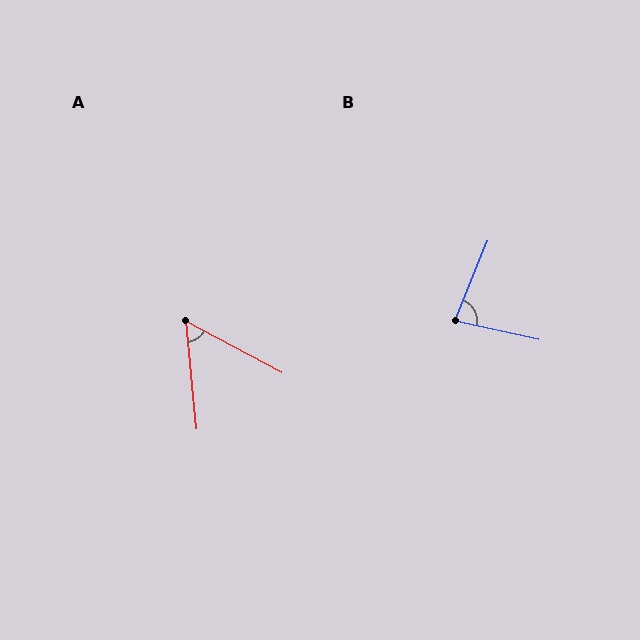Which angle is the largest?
B, at approximately 80 degrees.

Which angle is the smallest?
A, at approximately 56 degrees.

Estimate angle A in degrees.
Approximately 56 degrees.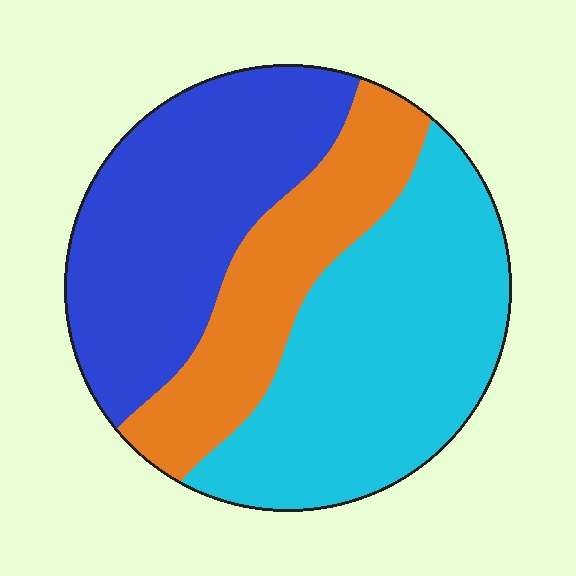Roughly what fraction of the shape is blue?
Blue takes up about one third (1/3) of the shape.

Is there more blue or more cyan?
Cyan.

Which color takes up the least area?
Orange, at roughly 25%.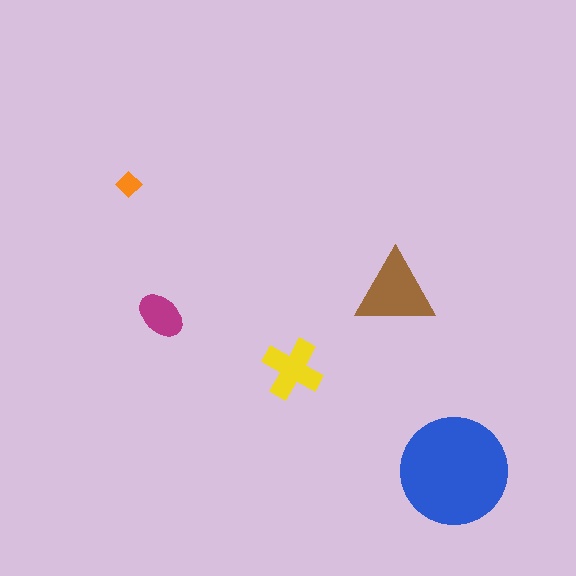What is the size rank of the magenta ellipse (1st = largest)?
4th.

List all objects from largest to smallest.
The blue circle, the brown triangle, the yellow cross, the magenta ellipse, the orange diamond.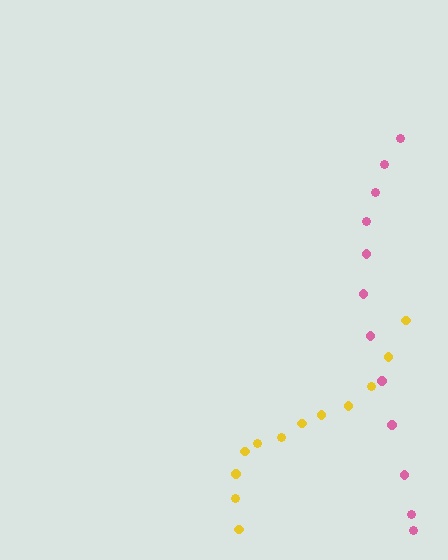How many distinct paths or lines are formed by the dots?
There are 2 distinct paths.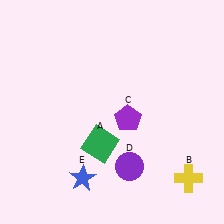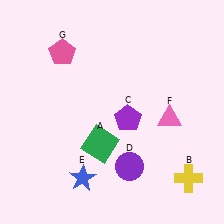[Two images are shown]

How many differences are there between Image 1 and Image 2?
There are 2 differences between the two images.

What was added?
A pink triangle (F), a pink pentagon (G) were added in Image 2.